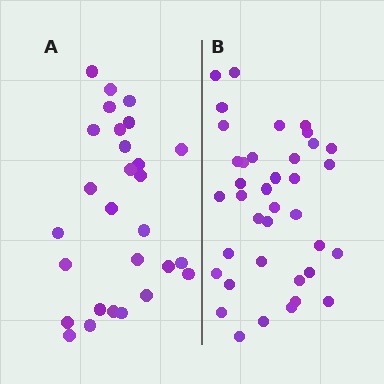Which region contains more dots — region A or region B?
Region B (the right region) has more dots.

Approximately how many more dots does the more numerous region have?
Region B has roughly 10 or so more dots than region A.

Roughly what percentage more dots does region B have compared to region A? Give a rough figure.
About 35% more.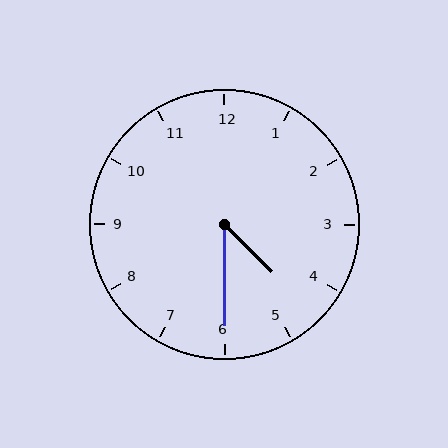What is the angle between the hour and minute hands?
Approximately 45 degrees.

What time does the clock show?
4:30.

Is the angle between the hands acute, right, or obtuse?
It is acute.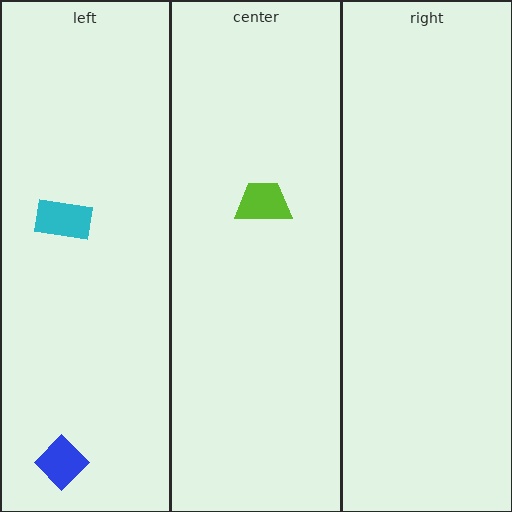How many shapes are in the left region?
2.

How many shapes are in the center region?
1.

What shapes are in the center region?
The lime trapezoid.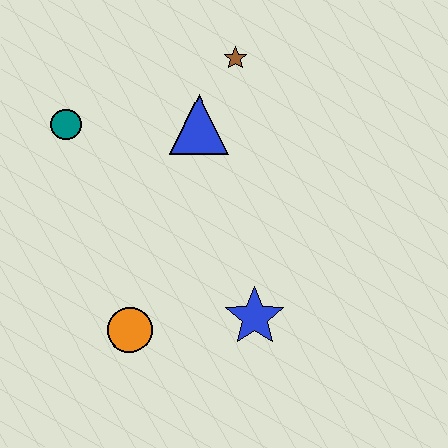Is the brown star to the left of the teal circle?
No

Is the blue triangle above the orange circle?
Yes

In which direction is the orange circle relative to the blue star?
The orange circle is to the left of the blue star.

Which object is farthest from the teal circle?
The blue star is farthest from the teal circle.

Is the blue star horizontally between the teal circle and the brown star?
No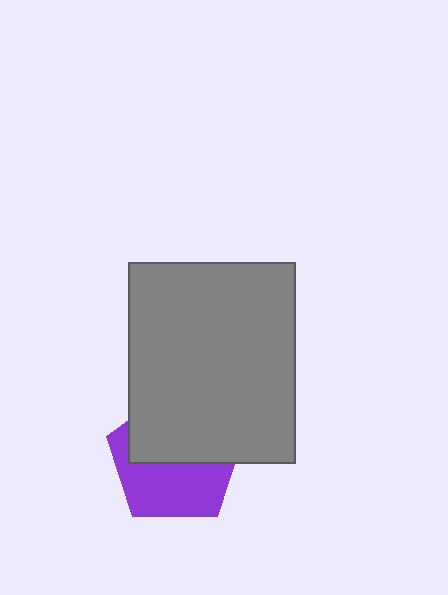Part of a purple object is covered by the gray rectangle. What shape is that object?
It is a pentagon.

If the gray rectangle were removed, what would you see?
You would see the complete purple pentagon.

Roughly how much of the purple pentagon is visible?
About half of it is visible (roughly 49%).